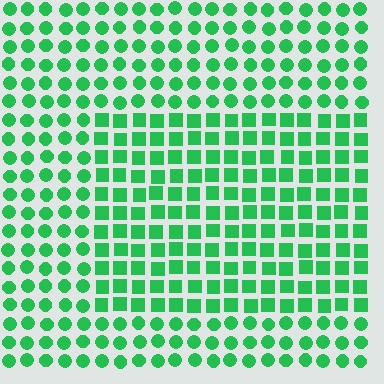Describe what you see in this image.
The image is filled with small green elements arranged in a uniform grid. A rectangle-shaped region contains squares, while the surrounding area contains circles. The boundary is defined purely by the change in element shape.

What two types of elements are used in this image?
The image uses squares inside the rectangle region and circles outside it.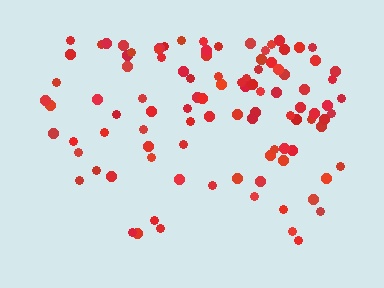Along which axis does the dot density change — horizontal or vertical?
Vertical.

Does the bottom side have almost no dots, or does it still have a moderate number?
Still a moderate number, just noticeably fewer than the top.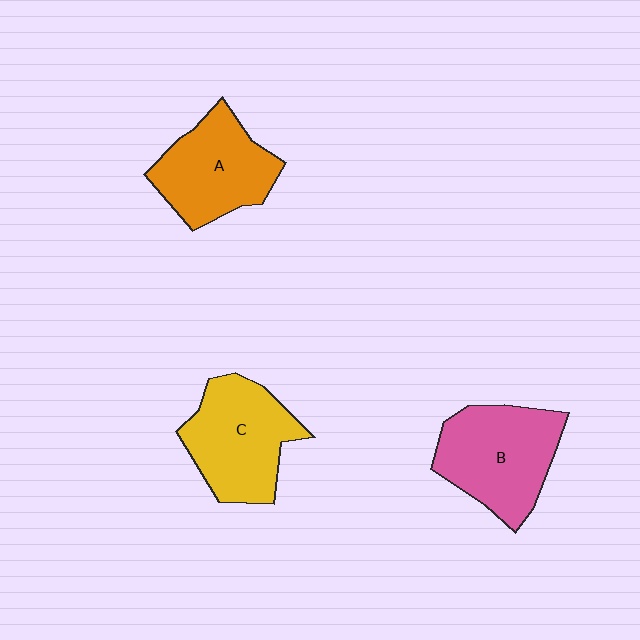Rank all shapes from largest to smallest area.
From largest to smallest: B (pink), C (yellow), A (orange).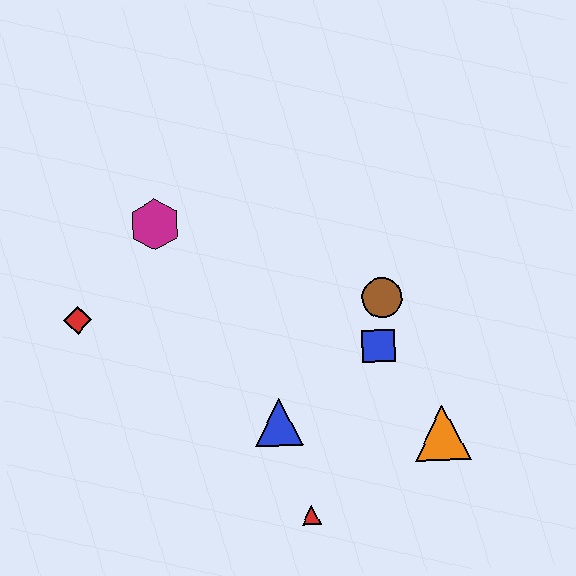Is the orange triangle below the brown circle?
Yes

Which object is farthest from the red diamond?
The orange triangle is farthest from the red diamond.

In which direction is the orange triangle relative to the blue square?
The orange triangle is below the blue square.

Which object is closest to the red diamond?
The magenta hexagon is closest to the red diamond.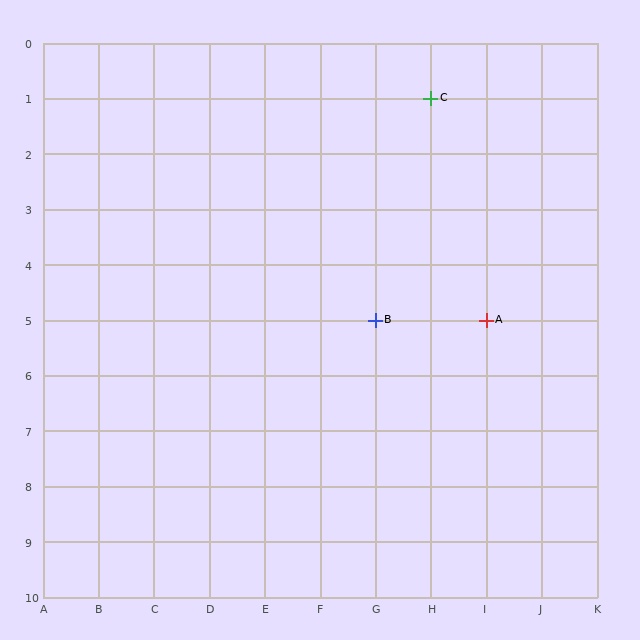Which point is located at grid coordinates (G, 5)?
Point B is at (G, 5).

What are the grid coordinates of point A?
Point A is at grid coordinates (I, 5).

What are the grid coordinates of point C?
Point C is at grid coordinates (H, 1).